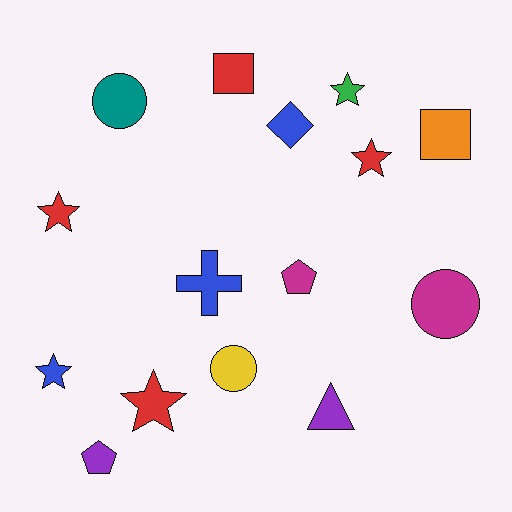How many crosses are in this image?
There is 1 cross.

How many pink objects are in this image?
There are no pink objects.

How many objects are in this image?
There are 15 objects.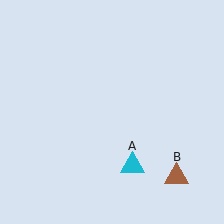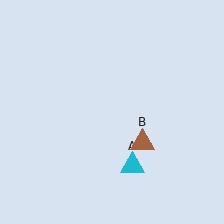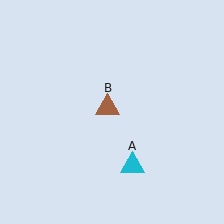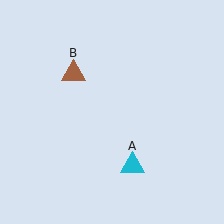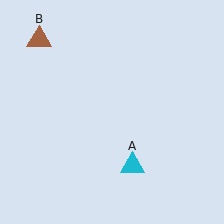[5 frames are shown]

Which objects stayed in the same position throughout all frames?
Cyan triangle (object A) remained stationary.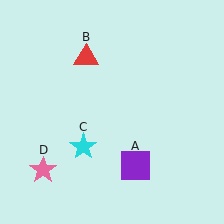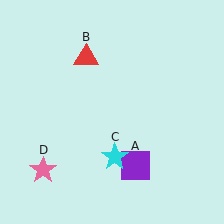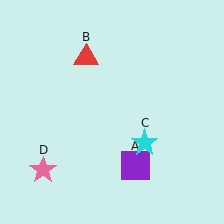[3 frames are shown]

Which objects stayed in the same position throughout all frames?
Purple square (object A) and red triangle (object B) and pink star (object D) remained stationary.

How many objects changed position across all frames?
1 object changed position: cyan star (object C).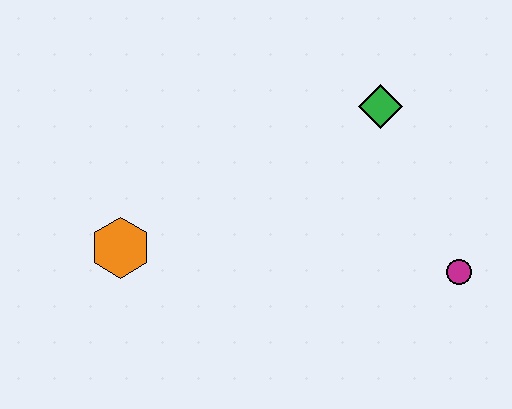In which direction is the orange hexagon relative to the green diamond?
The orange hexagon is to the left of the green diamond.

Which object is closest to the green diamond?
The magenta circle is closest to the green diamond.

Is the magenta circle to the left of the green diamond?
No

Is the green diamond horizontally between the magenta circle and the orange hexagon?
Yes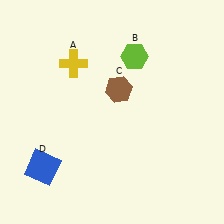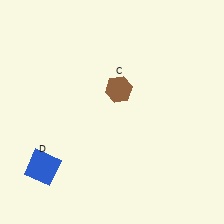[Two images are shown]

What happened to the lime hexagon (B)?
The lime hexagon (B) was removed in Image 2. It was in the top-right area of Image 1.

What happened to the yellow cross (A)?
The yellow cross (A) was removed in Image 2. It was in the top-left area of Image 1.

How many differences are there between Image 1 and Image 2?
There are 2 differences between the two images.